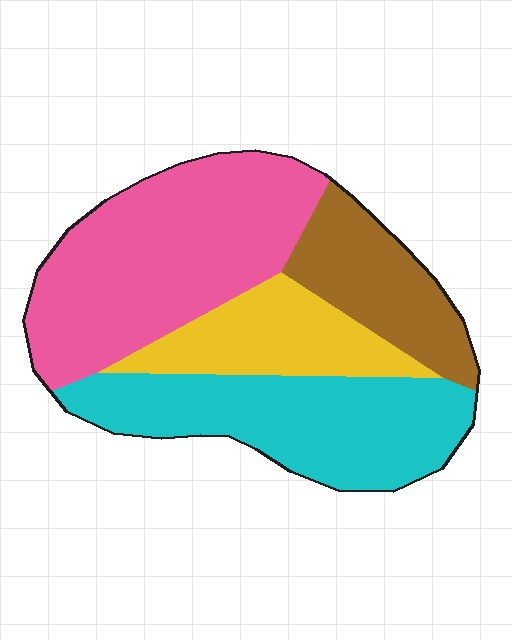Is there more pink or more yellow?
Pink.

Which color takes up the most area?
Pink, at roughly 40%.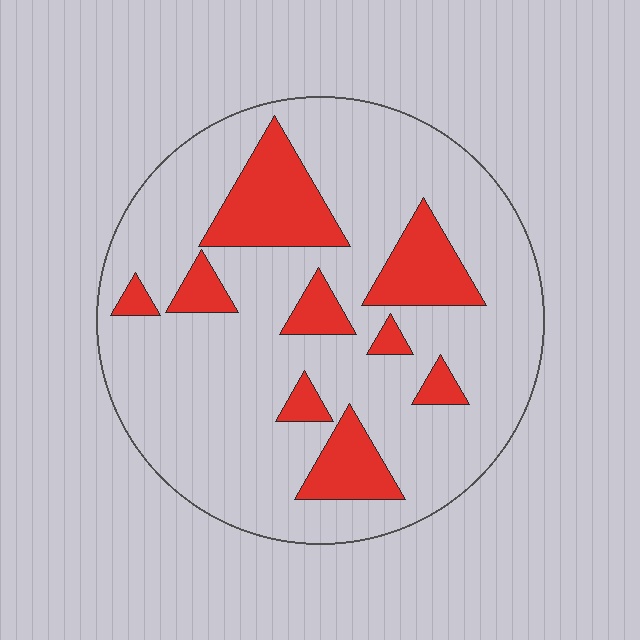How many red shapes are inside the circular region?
9.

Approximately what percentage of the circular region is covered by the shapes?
Approximately 20%.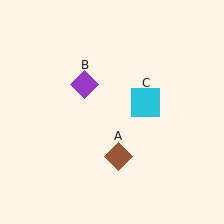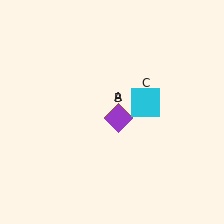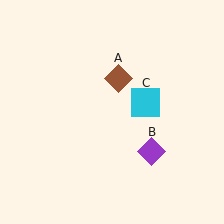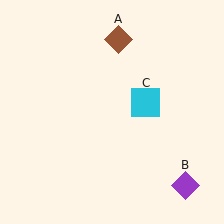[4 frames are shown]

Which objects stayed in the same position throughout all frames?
Cyan square (object C) remained stationary.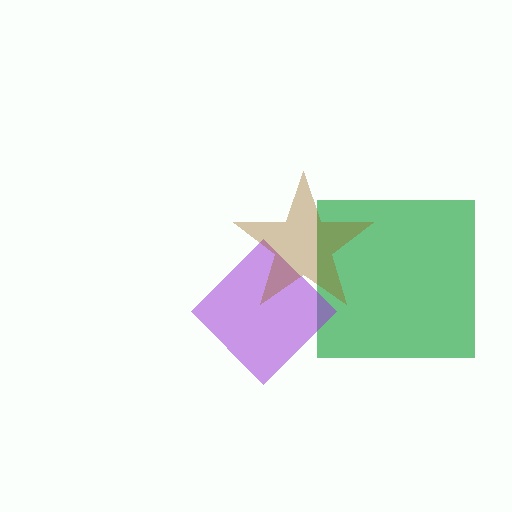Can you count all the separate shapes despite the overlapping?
Yes, there are 3 separate shapes.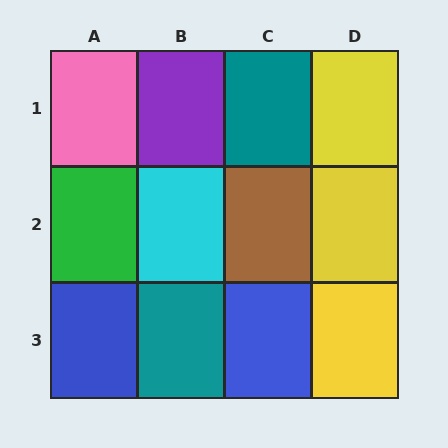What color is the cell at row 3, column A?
Blue.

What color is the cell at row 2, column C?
Brown.